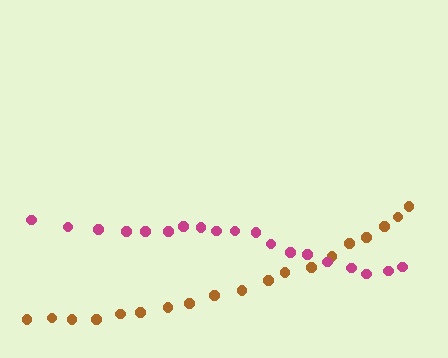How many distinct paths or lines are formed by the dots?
There are 2 distinct paths.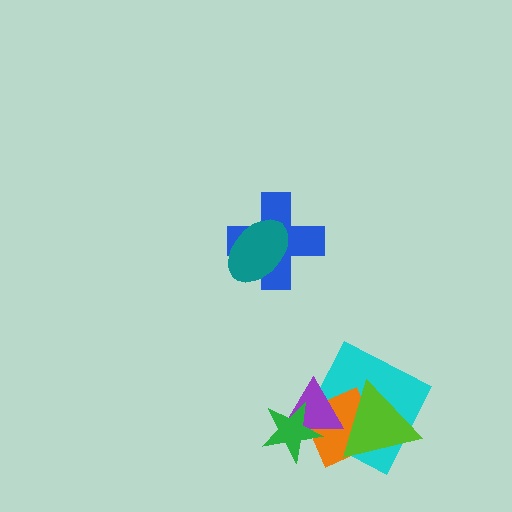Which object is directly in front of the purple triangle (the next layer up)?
The lime triangle is directly in front of the purple triangle.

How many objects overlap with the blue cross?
1 object overlaps with the blue cross.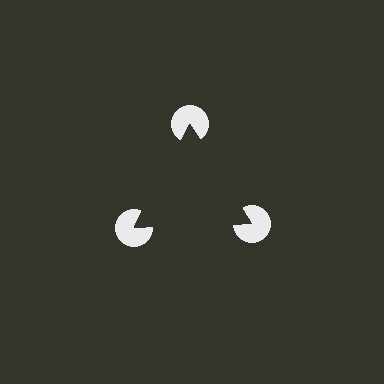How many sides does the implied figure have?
3 sides.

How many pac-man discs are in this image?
There are 3 — one at each vertex of the illusory triangle.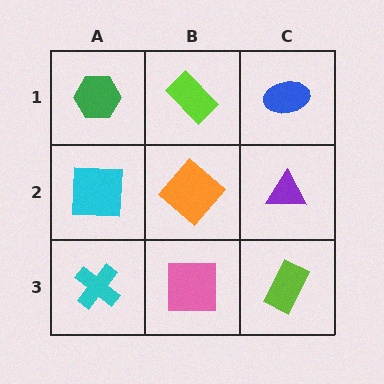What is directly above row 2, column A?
A green hexagon.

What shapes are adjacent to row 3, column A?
A cyan square (row 2, column A), a pink square (row 3, column B).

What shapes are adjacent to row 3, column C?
A purple triangle (row 2, column C), a pink square (row 3, column B).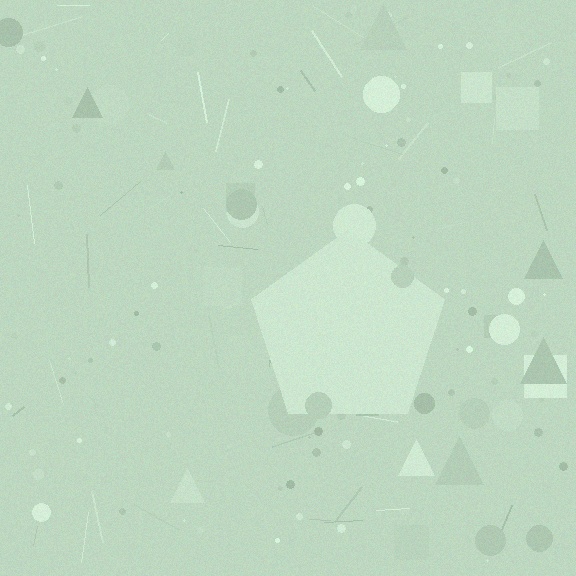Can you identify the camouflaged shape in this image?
The camouflaged shape is a pentagon.